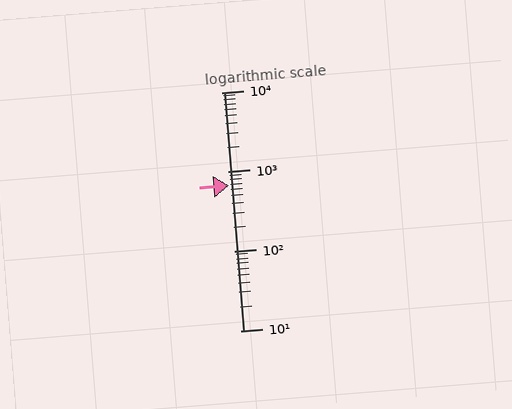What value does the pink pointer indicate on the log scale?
The pointer indicates approximately 670.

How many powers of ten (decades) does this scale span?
The scale spans 3 decades, from 10 to 10000.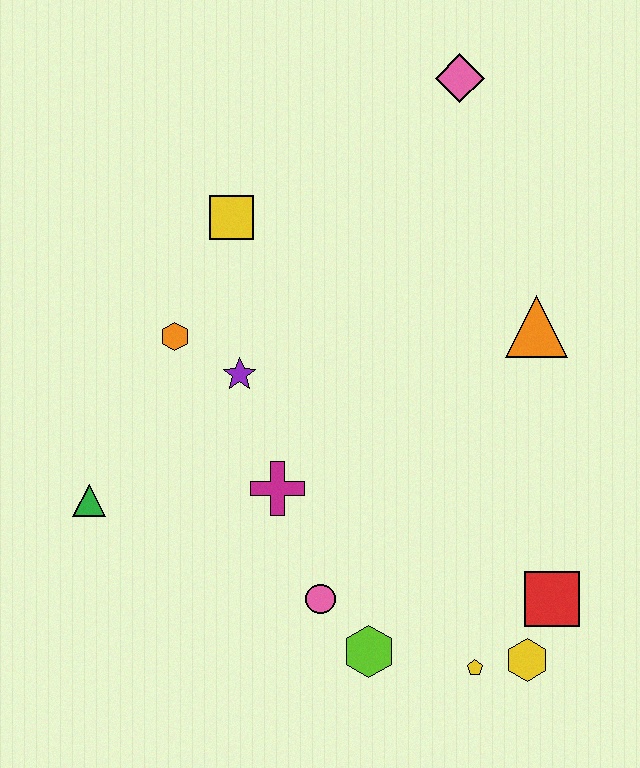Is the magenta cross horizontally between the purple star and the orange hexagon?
No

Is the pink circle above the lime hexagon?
Yes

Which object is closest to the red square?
The yellow hexagon is closest to the red square.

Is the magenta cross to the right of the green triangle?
Yes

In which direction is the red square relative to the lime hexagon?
The red square is to the right of the lime hexagon.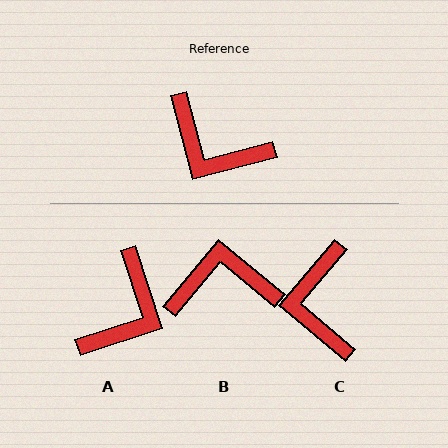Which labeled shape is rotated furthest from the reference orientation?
B, about 144 degrees away.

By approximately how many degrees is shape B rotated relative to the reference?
Approximately 144 degrees clockwise.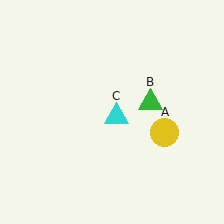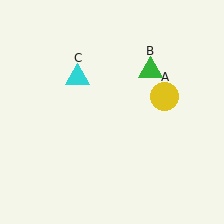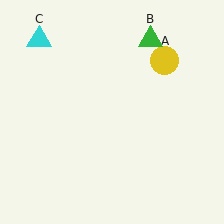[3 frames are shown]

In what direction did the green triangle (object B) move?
The green triangle (object B) moved up.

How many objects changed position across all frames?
3 objects changed position: yellow circle (object A), green triangle (object B), cyan triangle (object C).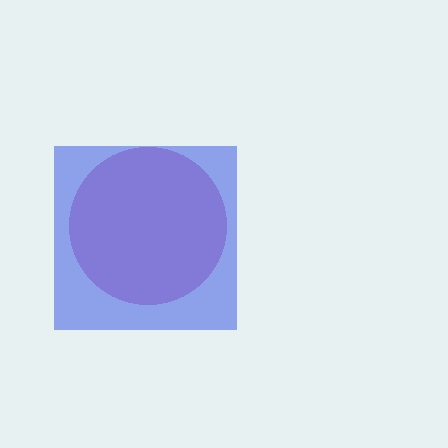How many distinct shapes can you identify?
There are 2 distinct shapes: a magenta circle, a blue square.